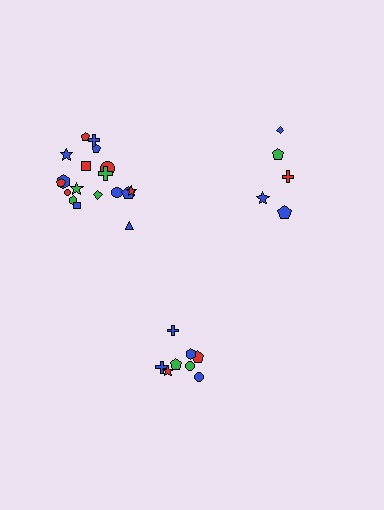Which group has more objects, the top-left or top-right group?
The top-left group.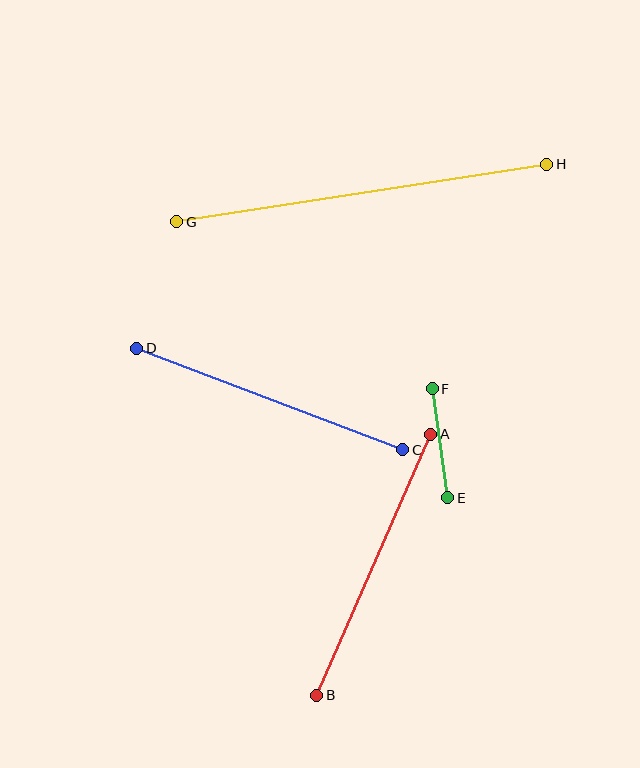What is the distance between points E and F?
The distance is approximately 110 pixels.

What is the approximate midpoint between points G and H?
The midpoint is at approximately (362, 193) pixels.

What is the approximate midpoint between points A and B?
The midpoint is at approximately (374, 565) pixels.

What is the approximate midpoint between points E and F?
The midpoint is at approximately (440, 443) pixels.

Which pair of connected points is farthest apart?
Points G and H are farthest apart.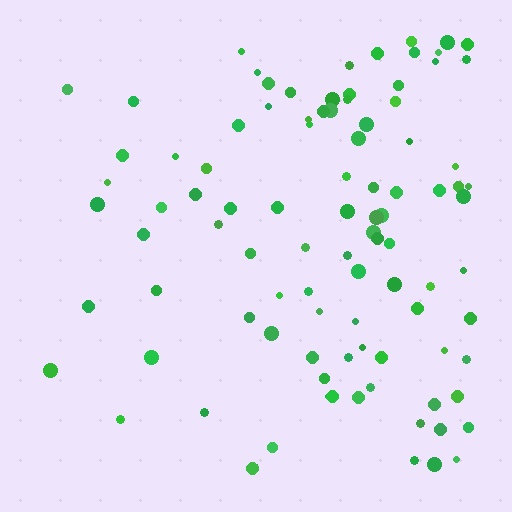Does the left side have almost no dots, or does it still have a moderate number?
Still a moderate number, just noticeably fewer than the right.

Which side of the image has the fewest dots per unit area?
The left.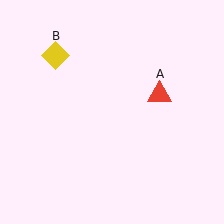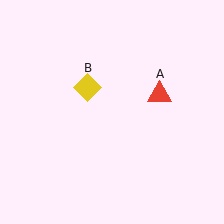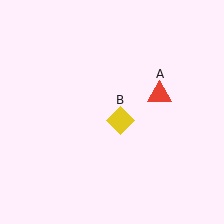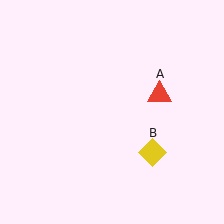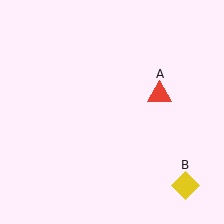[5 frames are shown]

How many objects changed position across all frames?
1 object changed position: yellow diamond (object B).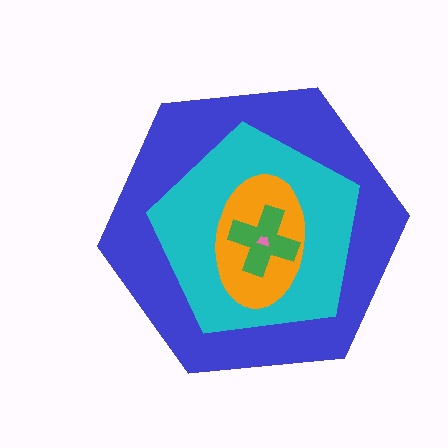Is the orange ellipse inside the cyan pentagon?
Yes.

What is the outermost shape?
The blue hexagon.